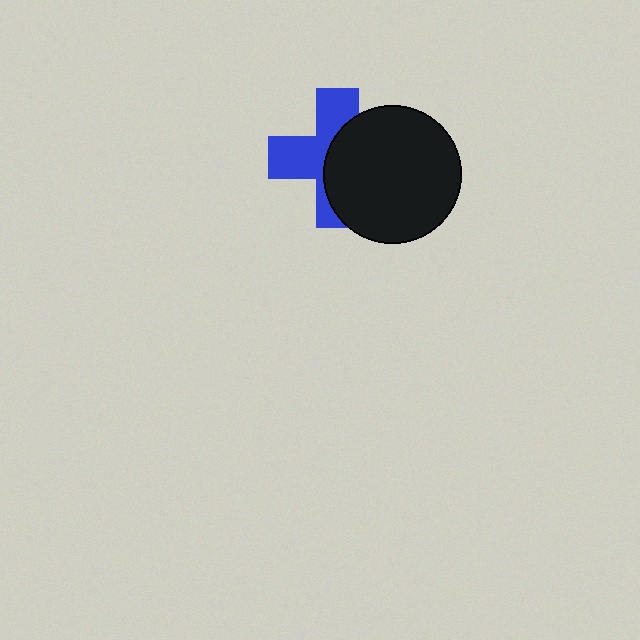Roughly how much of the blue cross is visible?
About half of it is visible (roughly 50%).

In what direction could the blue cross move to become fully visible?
The blue cross could move left. That would shift it out from behind the black circle entirely.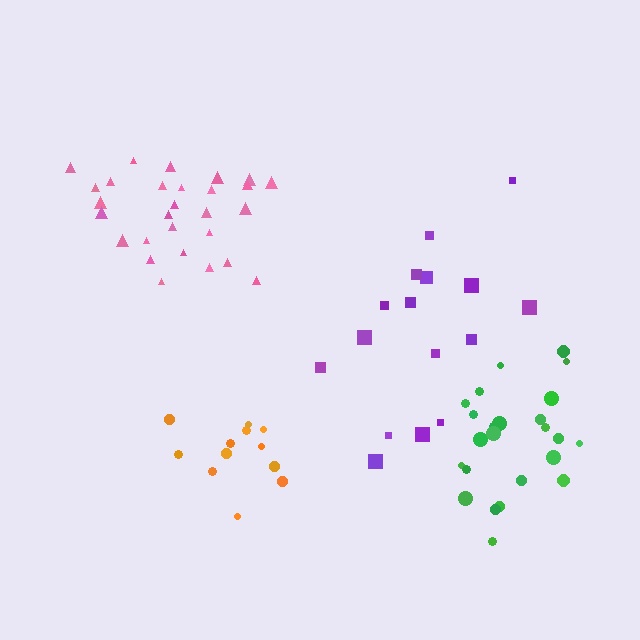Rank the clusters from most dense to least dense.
pink, green, orange, purple.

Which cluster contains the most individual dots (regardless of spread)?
Pink (29).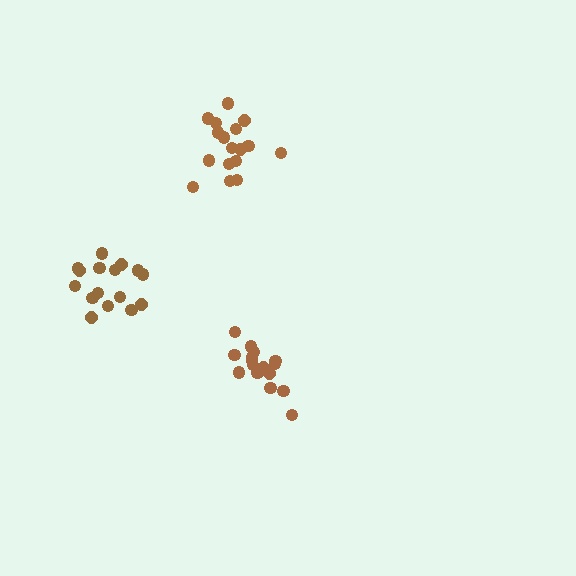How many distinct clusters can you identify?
There are 3 distinct clusters.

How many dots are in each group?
Group 1: 17 dots, Group 2: 17 dots, Group 3: 16 dots (50 total).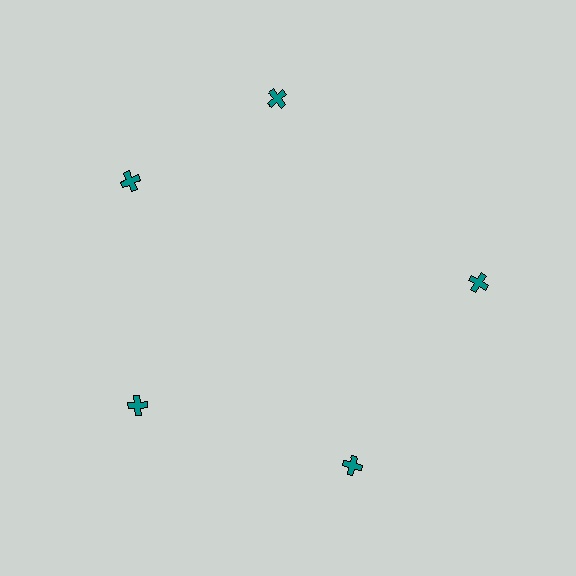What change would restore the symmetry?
The symmetry would be restored by rotating it back into even spacing with its neighbors so that all 5 crosses sit at equal angles and equal distance from the center.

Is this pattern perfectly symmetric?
No. The 5 teal crosses are arranged in a ring, but one element near the 1 o'clock position is rotated out of alignment along the ring, breaking the 5-fold rotational symmetry.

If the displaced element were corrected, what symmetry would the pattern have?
It would have 5-fold rotational symmetry — the pattern would map onto itself every 72 degrees.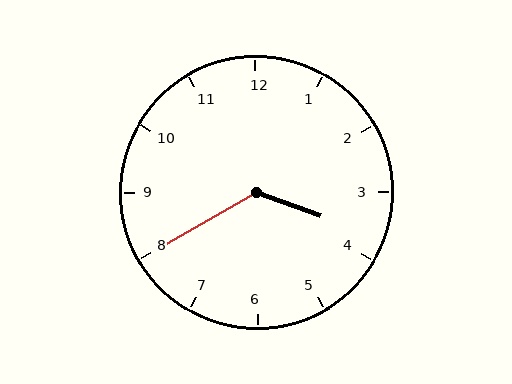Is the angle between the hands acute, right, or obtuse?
It is obtuse.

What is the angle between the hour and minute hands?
Approximately 130 degrees.